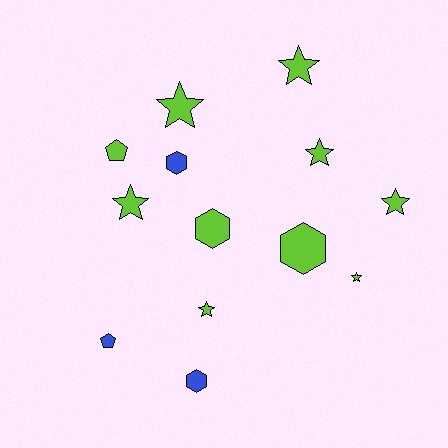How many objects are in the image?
There are 13 objects.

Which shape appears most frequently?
Star, with 7 objects.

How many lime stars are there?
There are 7 lime stars.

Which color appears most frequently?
Lime, with 10 objects.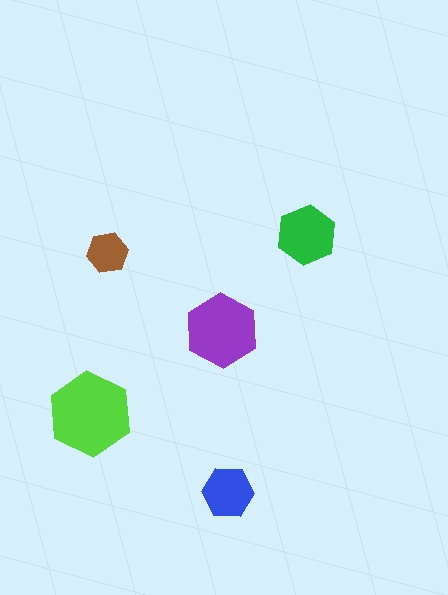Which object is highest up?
The green hexagon is topmost.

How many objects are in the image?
There are 5 objects in the image.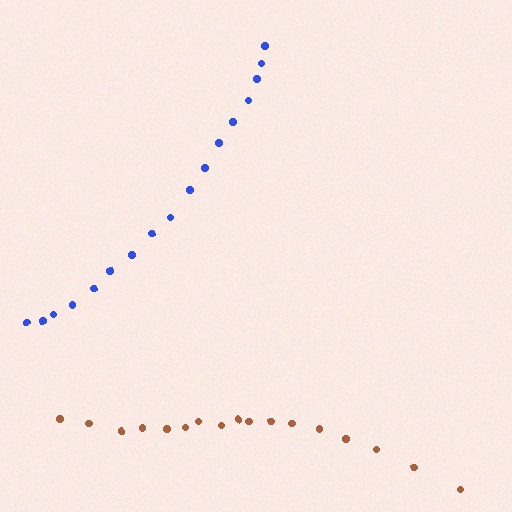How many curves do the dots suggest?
There are 2 distinct paths.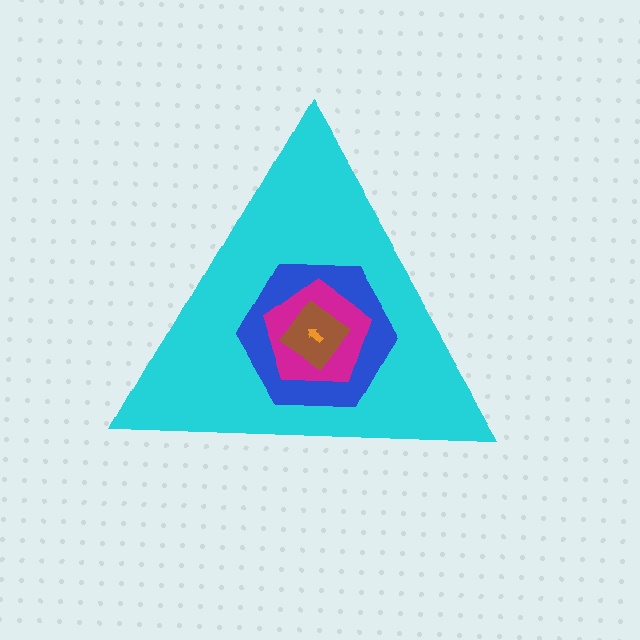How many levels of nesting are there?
5.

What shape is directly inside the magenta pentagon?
The brown diamond.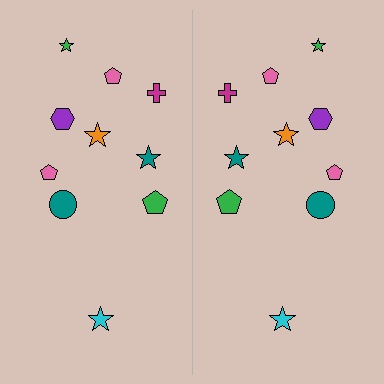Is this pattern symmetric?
Yes, this pattern has bilateral (reflection) symmetry.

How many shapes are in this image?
There are 20 shapes in this image.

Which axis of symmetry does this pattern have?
The pattern has a vertical axis of symmetry running through the center of the image.